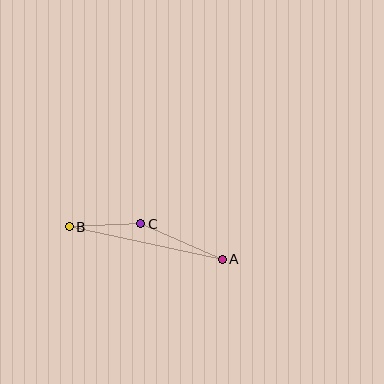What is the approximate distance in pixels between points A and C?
The distance between A and C is approximately 89 pixels.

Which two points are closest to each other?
Points B and C are closest to each other.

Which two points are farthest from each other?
Points A and B are farthest from each other.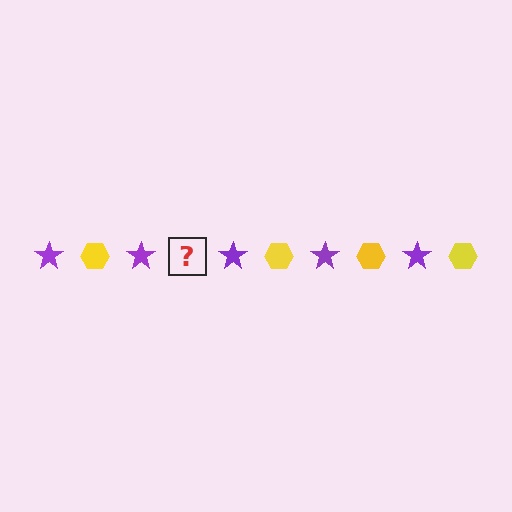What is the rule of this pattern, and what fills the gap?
The rule is that the pattern alternates between purple star and yellow hexagon. The gap should be filled with a yellow hexagon.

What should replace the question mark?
The question mark should be replaced with a yellow hexagon.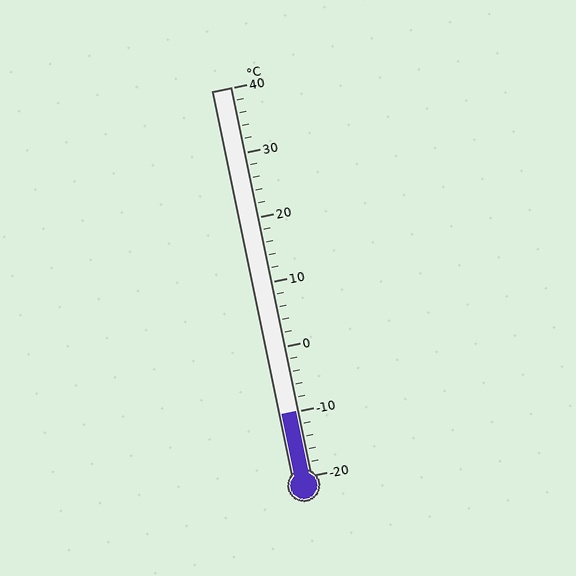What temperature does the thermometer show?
The thermometer shows approximately -10°C.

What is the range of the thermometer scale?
The thermometer scale ranges from -20°C to 40°C.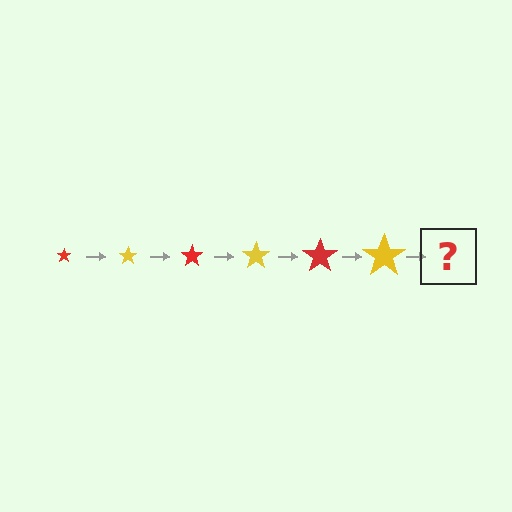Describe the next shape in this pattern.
It should be a red star, larger than the previous one.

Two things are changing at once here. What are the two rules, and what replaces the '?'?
The two rules are that the star grows larger each step and the color cycles through red and yellow. The '?' should be a red star, larger than the previous one.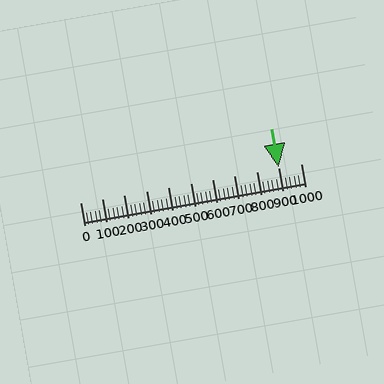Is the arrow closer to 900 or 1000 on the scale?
The arrow is closer to 900.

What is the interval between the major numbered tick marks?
The major tick marks are spaced 100 units apart.